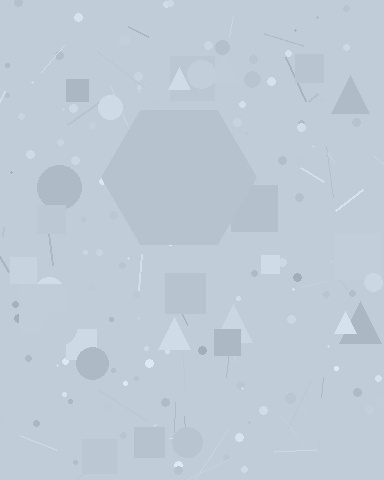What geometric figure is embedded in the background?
A hexagon is embedded in the background.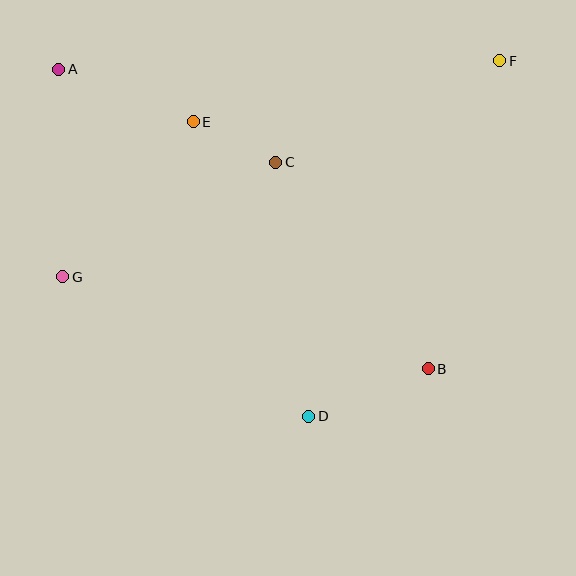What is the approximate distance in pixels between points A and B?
The distance between A and B is approximately 475 pixels.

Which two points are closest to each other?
Points C and E are closest to each other.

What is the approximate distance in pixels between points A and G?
The distance between A and G is approximately 207 pixels.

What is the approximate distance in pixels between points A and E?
The distance between A and E is approximately 144 pixels.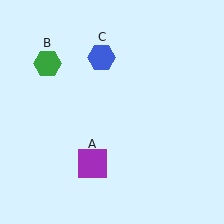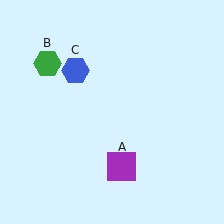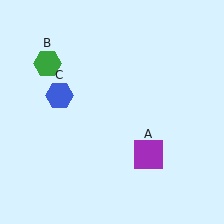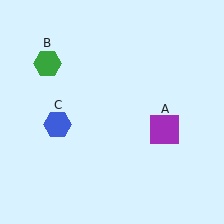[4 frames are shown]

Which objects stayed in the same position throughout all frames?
Green hexagon (object B) remained stationary.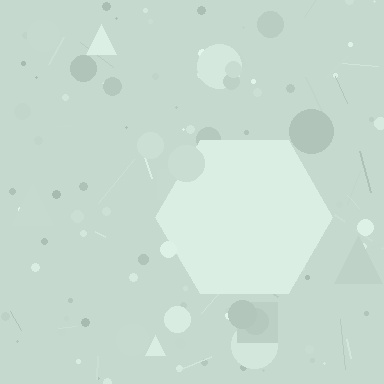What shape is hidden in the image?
A hexagon is hidden in the image.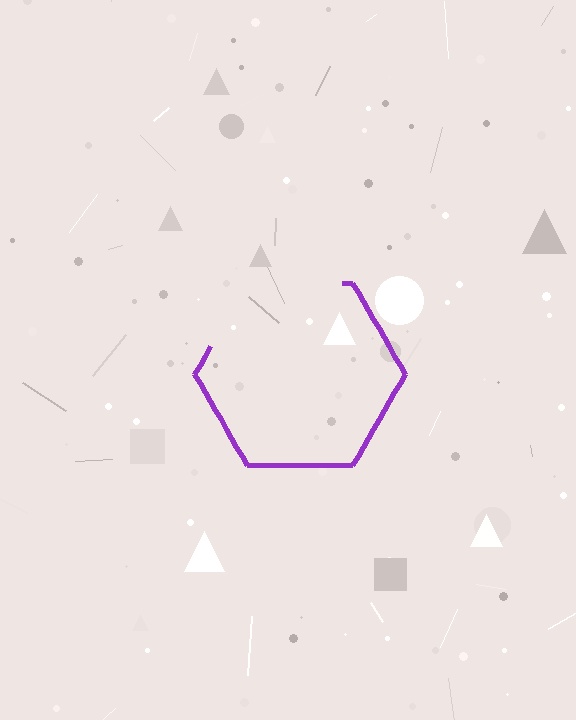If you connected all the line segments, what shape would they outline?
They would outline a hexagon.